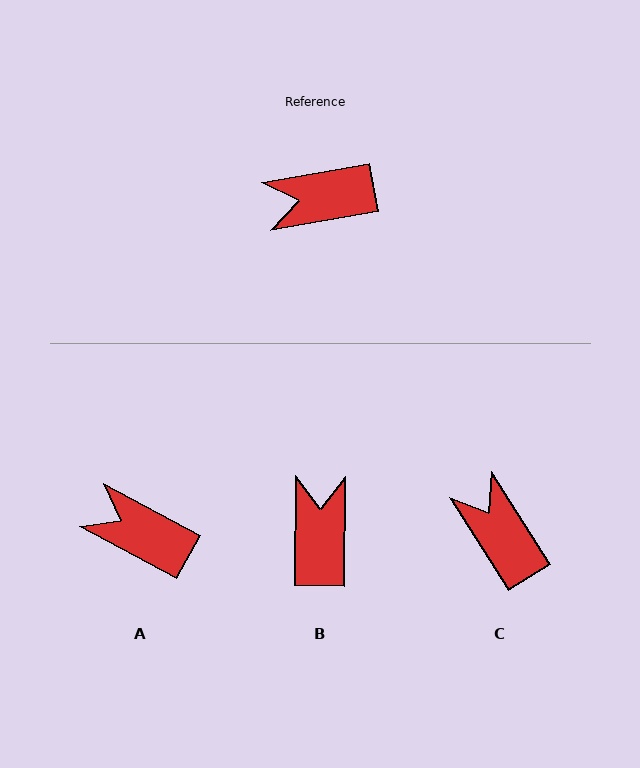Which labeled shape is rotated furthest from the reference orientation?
B, about 101 degrees away.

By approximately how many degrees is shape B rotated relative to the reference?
Approximately 101 degrees clockwise.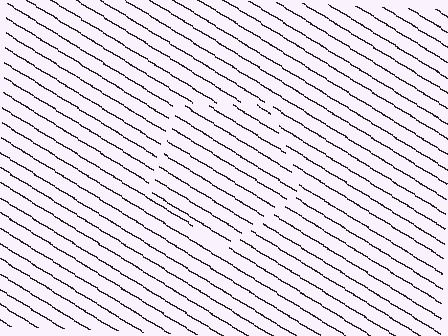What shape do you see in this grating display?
An illusory pentagon. The interior of the shape contains the same grating, shifted by half a period — the contour is defined by the phase discontinuity where line-ends from the inner and outer gratings abut.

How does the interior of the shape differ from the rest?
The interior of the shape contains the same grating, shifted by half a period — the contour is defined by the phase discontinuity where line-ends from the inner and outer gratings abut.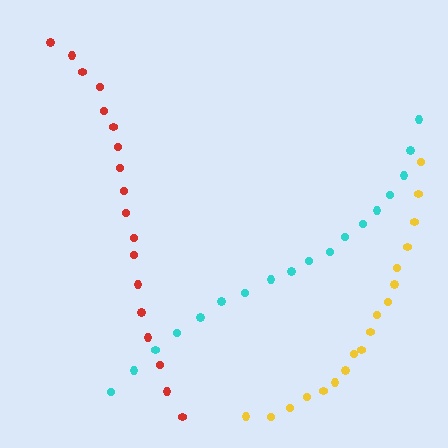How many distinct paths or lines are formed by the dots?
There are 3 distinct paths.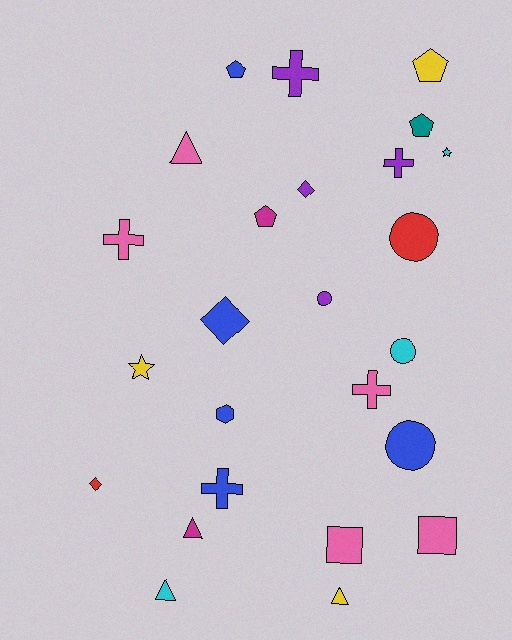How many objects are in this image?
There are 25 objects.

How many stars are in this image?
There are 2 stars.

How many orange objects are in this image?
There are no orange objects.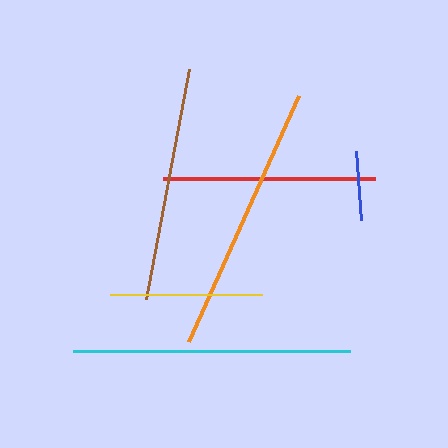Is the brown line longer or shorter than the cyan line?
The cyan line is longer than the brown line.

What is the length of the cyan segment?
The cyan segment is approximately 277 pixels long.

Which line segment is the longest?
The cyan line is the longest at approximately 277 pixels.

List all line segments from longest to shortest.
From longest to shortest: cyan, orange, brown, red, yellow, blue.